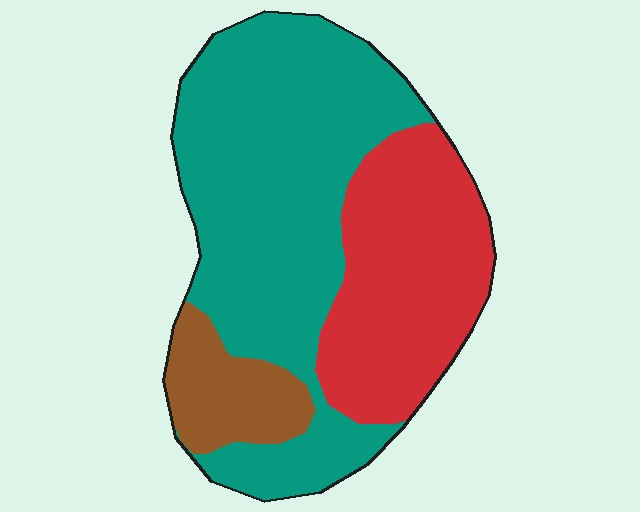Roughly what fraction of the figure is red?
Red covers 31% of the figure.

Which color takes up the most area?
Teal, at roughly 55%.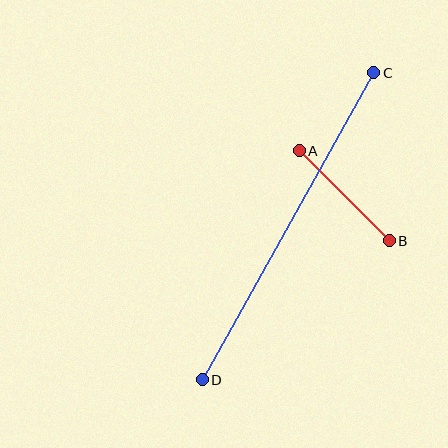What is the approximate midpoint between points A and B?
The midpoint is at approximately (344, 196) pixels.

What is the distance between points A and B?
The distance is approximately 128 pixels.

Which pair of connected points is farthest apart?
Points C and D are farthest apart.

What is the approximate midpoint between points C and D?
The midpoint is at approximately (288, 226) pixels.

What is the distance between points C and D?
The distance is approximately 352 pixels.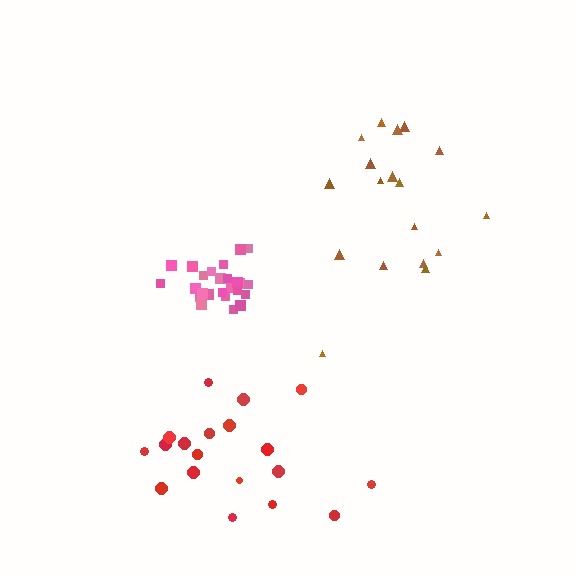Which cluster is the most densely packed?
Pink.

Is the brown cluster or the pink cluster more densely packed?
Pink.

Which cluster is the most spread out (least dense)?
Brown.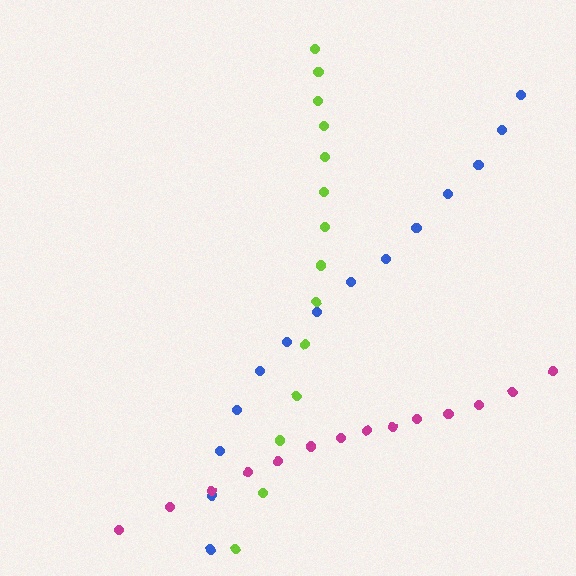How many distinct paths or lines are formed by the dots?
There are 3 distinct paths.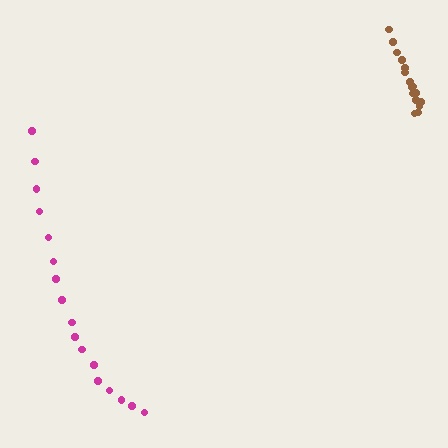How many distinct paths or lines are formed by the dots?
There are 2 distinct paths.